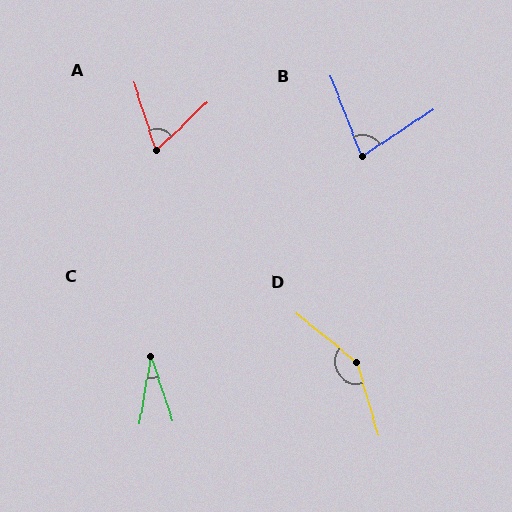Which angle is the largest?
D, at approximately 146 degrees.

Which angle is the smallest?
C, at approximately 29 degrees.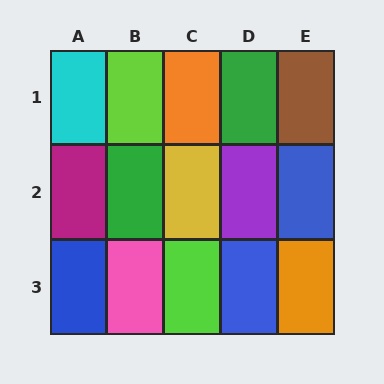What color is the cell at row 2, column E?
Blue.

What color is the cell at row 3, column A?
Blue.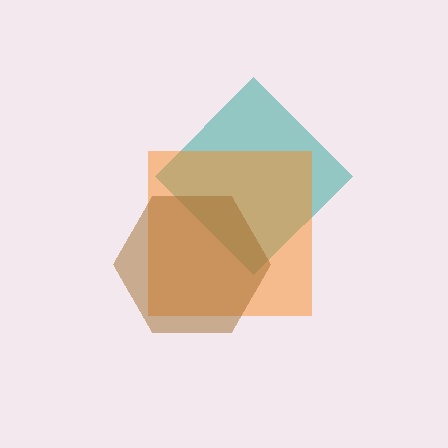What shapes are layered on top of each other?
The layered shapes are: a teal diamond, an orange square, a brown hexagon.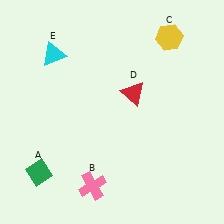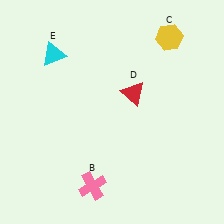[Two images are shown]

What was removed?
The green diamond (A) was removed in Image 2.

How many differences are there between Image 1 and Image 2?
There is 1 difference between the two images.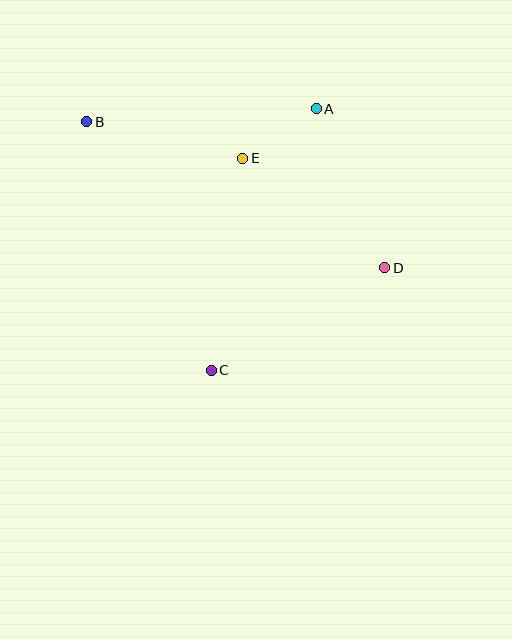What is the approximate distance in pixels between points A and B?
The distance between A and B is approximately 229 pixels.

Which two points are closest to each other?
Points A and E are closest to each other.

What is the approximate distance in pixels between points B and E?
The distance between B and E is approximately 160 pixels.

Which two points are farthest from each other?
Points B and D are farthest from each other.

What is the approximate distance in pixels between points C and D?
The distance between C and D is approximately 201 pixels.